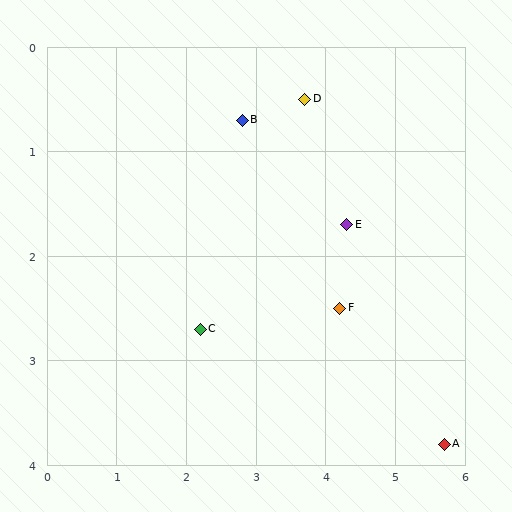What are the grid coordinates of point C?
Point C is at approximately (2.2, 2.7).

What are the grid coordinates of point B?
Point B is at approximately (2.8, 0.7).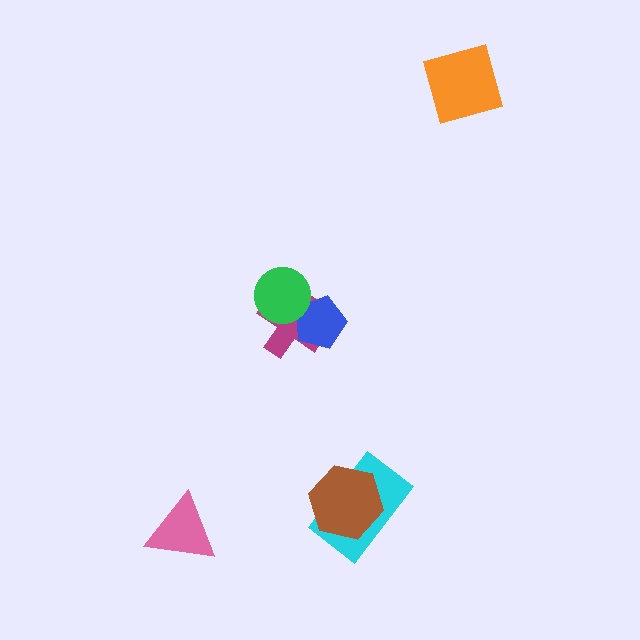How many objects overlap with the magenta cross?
2 objects overlap with the magenta cross.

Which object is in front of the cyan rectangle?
The brown hexagon is in front of the cyan rectangle.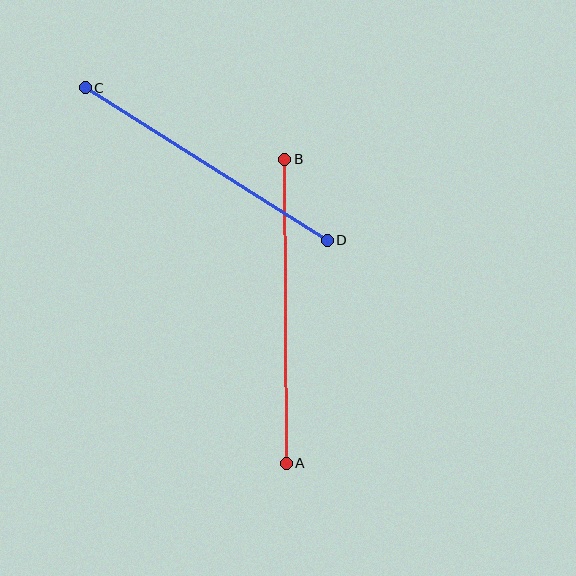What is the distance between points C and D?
The distance is approximately 286 pixels.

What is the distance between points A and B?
The distance is approximately 304 pixels.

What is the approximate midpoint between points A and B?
The midpoint is at approximately (285, 311) pixels.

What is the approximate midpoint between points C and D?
The midpoint is at approximately (206, 164) pixels.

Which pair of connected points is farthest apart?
Points A and B are farthest apart.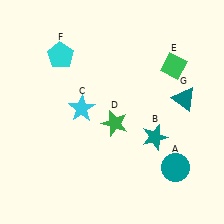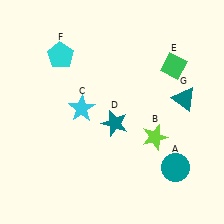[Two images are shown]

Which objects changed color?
B changed from teal to lime. D changed from green to teal.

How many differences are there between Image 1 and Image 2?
There are 2 differences between the two images.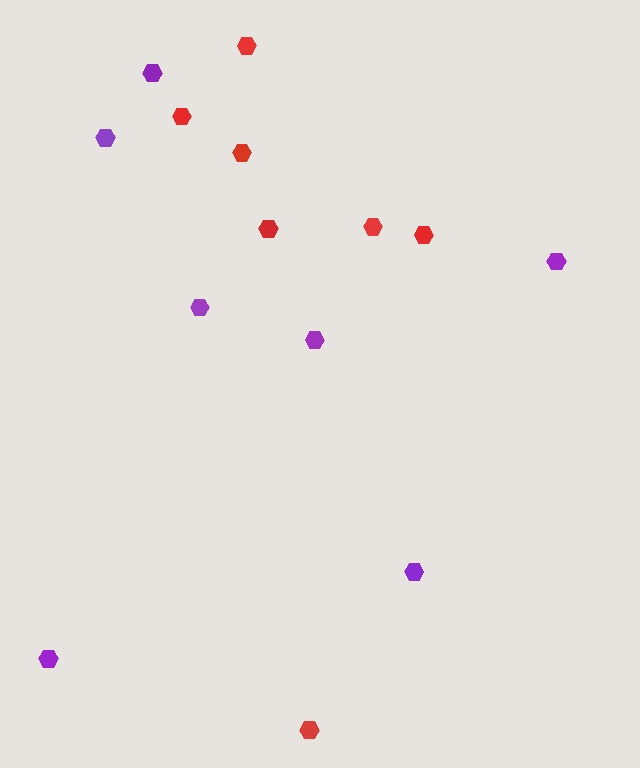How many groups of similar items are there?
There are 2 groups: one group of purple hexagons (7) and one group of red hexagons (7).